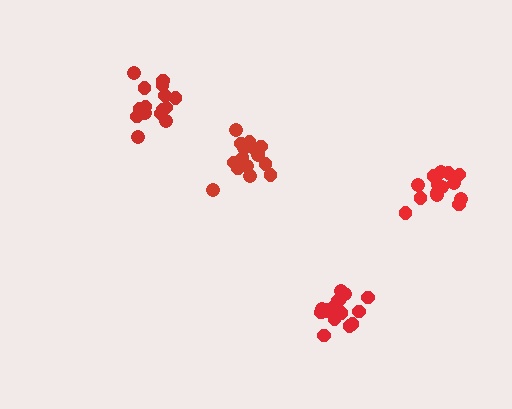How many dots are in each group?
Group 1: 17 dots, Group 2: 14 dots, Group 3: 15 dots, Group 4: 17 dots (63 total).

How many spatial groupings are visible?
There are 4 spatial groupings.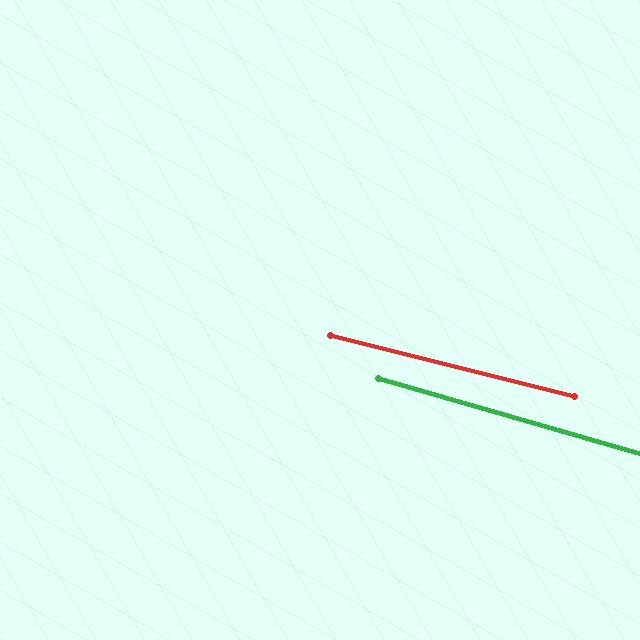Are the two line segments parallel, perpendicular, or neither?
Parallel — their directions differ by only 1.9°.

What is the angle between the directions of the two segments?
Approximately 2 degrees.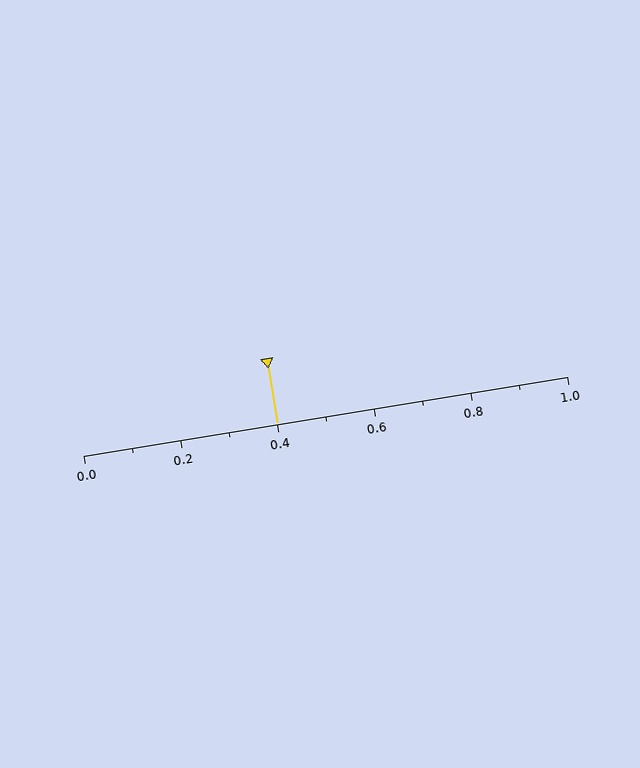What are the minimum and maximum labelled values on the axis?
The axis runs from 0.0 to 1.0.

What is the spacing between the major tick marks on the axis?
The major ticks are spaced 0.2 apart.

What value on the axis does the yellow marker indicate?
The marker indicates approximately 0.4.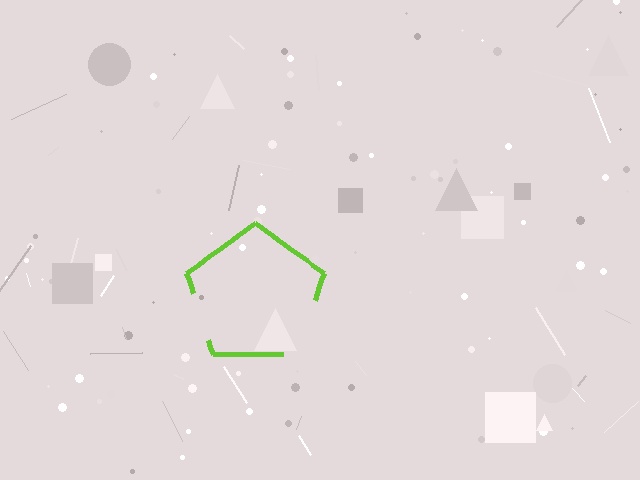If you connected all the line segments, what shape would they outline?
They would outline a pentagon.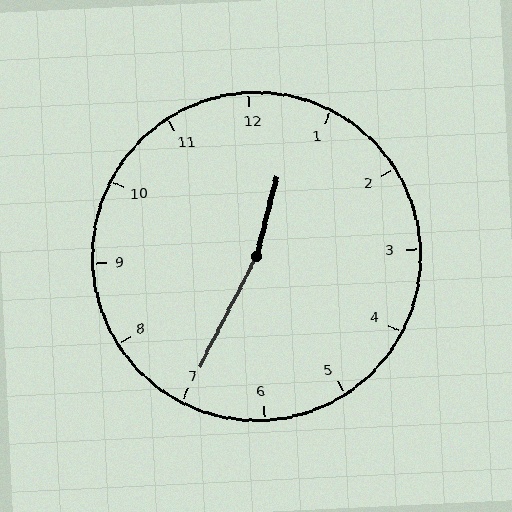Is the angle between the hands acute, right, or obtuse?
It is obtuse.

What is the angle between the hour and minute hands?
Approximately 168 degrees.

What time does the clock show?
12:35.